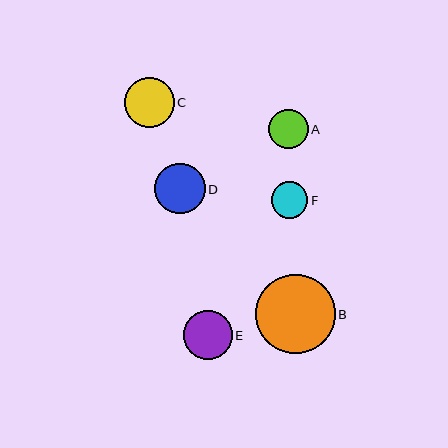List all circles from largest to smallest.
From largest to smallest: B, D, C, E, A, F.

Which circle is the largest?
Circle B is the largest with a size of approximately 80 pixels.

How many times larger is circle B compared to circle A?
Circle B is approximately 2.0 times the size of circle A.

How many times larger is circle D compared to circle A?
Circle D is approximately 1.3 times the size of circle A.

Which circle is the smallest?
Circle F is the smallest with a size of approximately 36 pixels.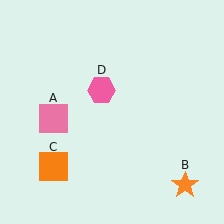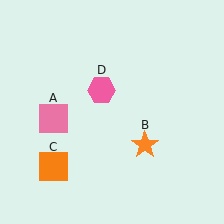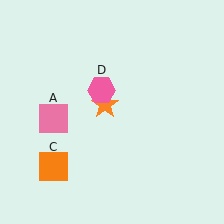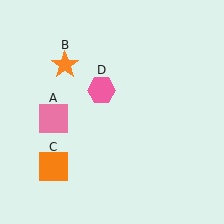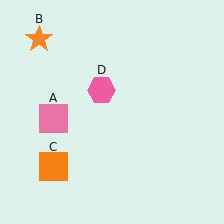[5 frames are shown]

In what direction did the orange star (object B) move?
The orange star (object B) moved up and to the left.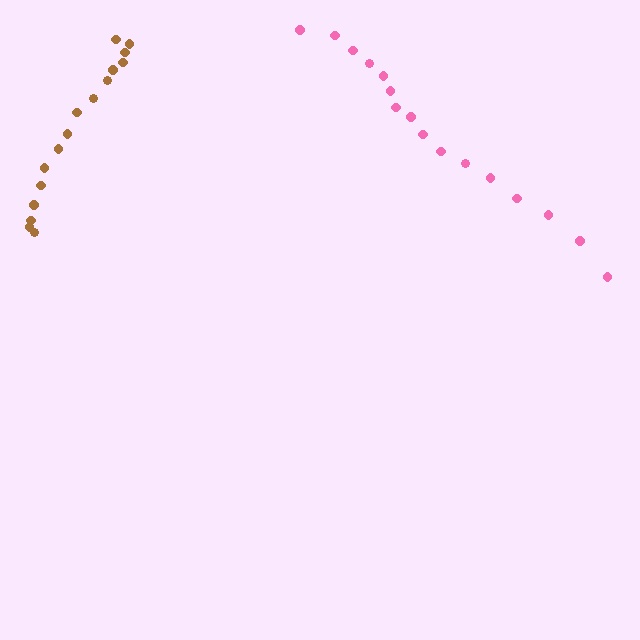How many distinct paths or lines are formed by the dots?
There are 2 distinct paths.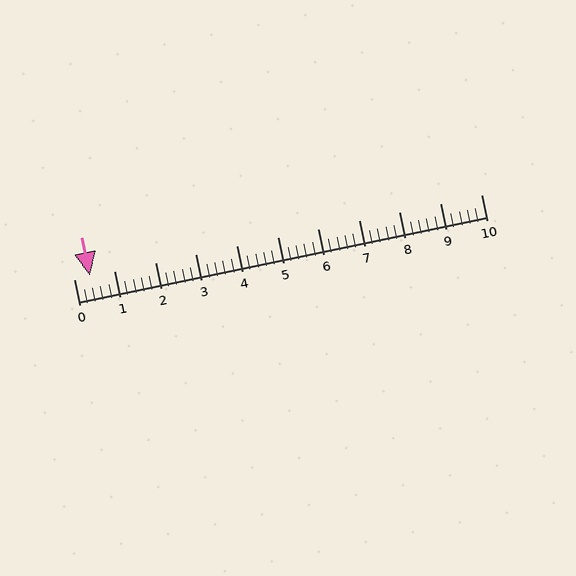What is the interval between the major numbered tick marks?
The major tick marks are spaced 1 units apart.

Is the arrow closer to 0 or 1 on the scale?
The arrow is closer to 0.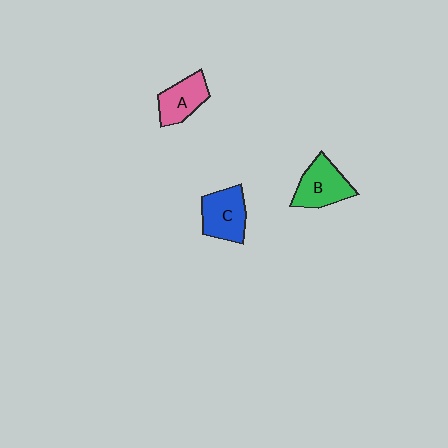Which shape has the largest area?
Shape B (green).